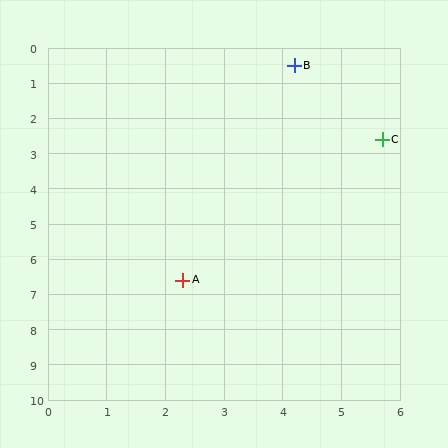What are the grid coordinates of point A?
Point A is at approximately (2.3, 6.6).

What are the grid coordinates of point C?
Point C is at approximately (5.7, 2.6).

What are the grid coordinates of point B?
Point B is at approximately (4.2, 0.5).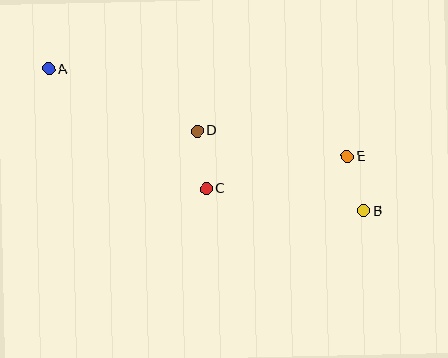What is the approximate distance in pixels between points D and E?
The distance between D and E is approximately 152 pixels.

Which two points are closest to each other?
Points B and E are closest to each other.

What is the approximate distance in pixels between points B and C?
The distance between B and C is approximately 158 pixels.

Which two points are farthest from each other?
Points A and B are farthest from each other.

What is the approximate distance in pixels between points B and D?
The distance between B and D is approximately 184 pixels.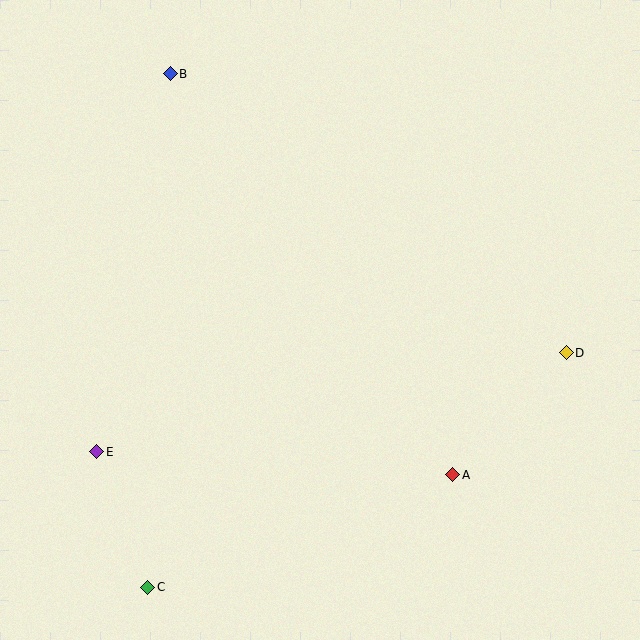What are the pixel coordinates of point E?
Point E is at (97, 452).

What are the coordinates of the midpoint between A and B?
The midpoint between A and B is at (311, 274).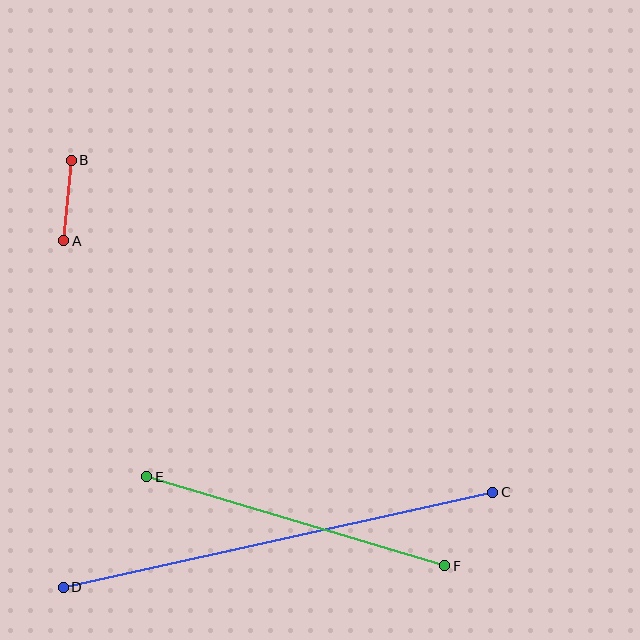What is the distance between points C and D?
The distance is approximately 440 pixels.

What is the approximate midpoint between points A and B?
The midpoint is at approximately (68, 200) pixels.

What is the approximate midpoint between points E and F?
The midpoint is at approximately (296, 521) pixels.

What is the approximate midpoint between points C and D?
The midpoint is at approximately (278, 540) pixels.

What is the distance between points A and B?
The distance is approximately 81 pixels.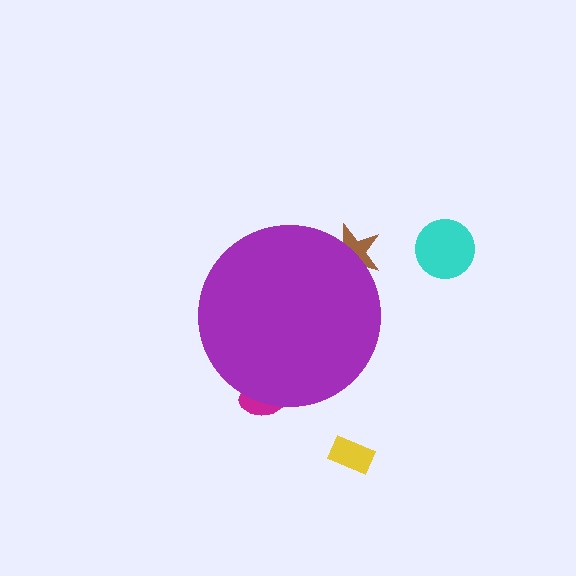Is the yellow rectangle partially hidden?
No, the yellow rectangle is fully visible.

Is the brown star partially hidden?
Yes, the brown star is partially hidden behind the purple circle.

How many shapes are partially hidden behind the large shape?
2 shapes are partially hidden.